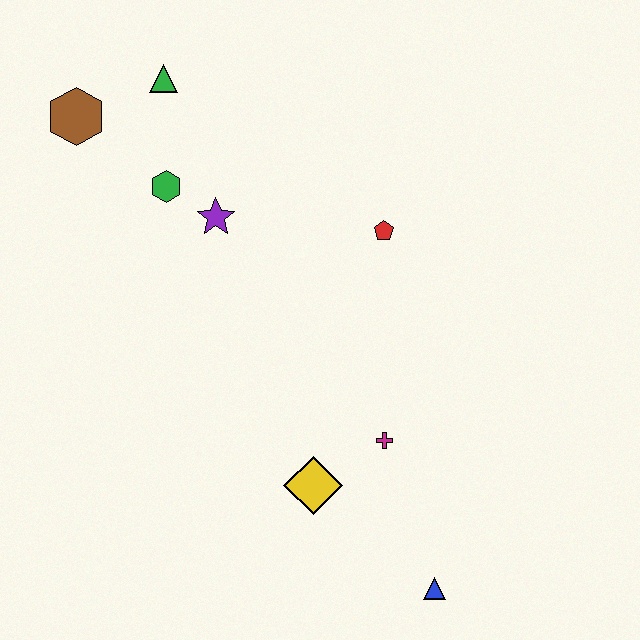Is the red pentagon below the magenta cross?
No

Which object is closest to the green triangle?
The brown hexagon is closest to the green triangle.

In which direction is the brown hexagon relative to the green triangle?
The brown hexagon is to the left of the green triangle.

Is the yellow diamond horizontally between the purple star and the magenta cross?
Yes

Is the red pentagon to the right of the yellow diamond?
Yes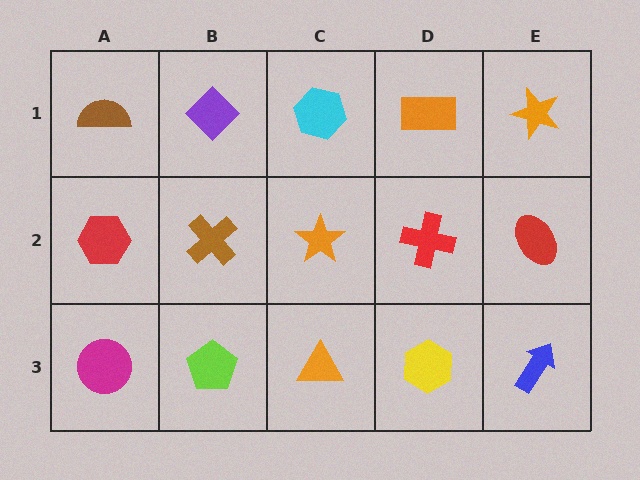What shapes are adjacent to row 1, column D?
A red cross (row 2, column D), a cyan hexagon (row 1, column C), an orange star (row 1, column E).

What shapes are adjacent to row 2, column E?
An orange star (row 1, column E), a blue arrow (row 3, column E), a red cross (row 2, column D).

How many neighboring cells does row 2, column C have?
4.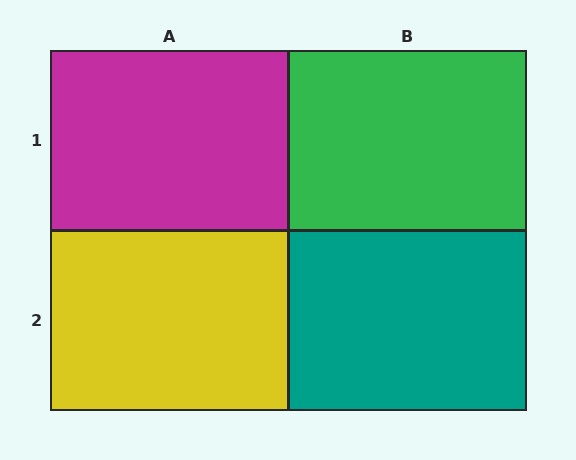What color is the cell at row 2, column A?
Yellow.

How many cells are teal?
1 cell is teal.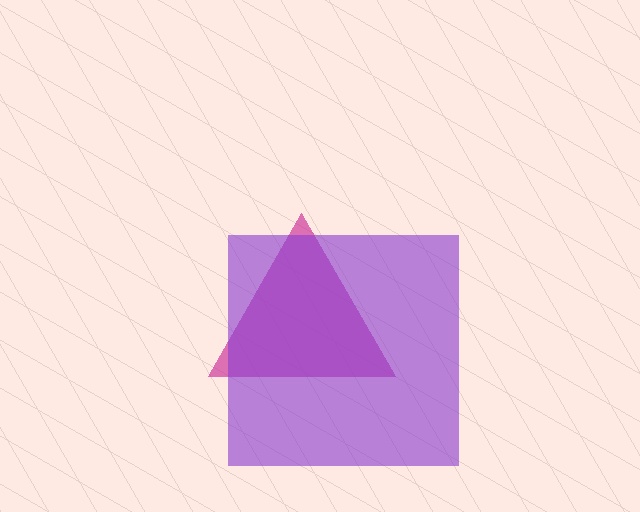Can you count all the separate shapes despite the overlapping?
Yes, there are 2 separate shapes.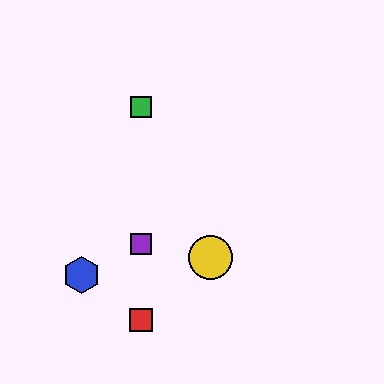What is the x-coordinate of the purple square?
The purple square is at x≈141.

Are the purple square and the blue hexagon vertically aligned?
No, the purple square is at x≈141 and the blue hexagon is at x≈82.